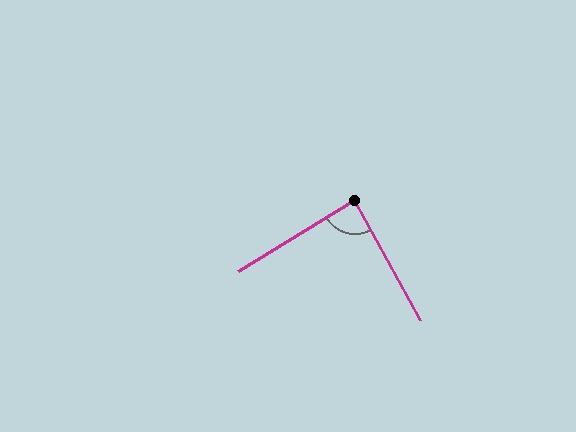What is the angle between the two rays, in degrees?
Approximately 87 degrees.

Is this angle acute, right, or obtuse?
It is approximately a right angle.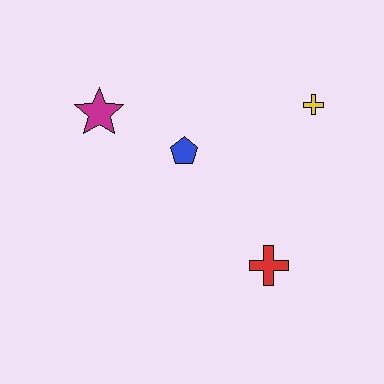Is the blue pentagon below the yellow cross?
Yes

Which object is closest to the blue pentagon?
The magenta star is closest to the blue pentagon.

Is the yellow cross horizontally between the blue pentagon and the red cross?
No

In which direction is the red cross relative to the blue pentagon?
The red cross is below the blue pentagon.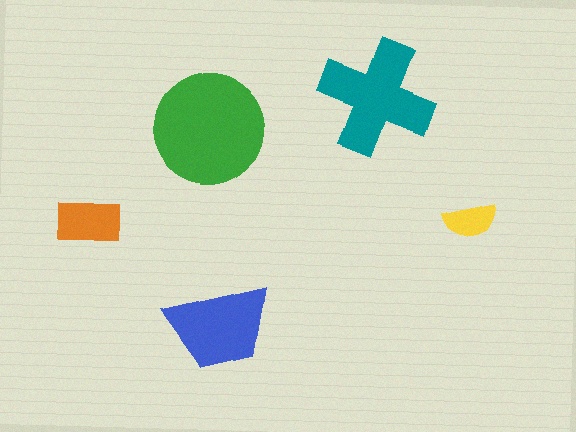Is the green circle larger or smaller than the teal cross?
Larger.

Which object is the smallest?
The yellow semicircle.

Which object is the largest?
The green circle.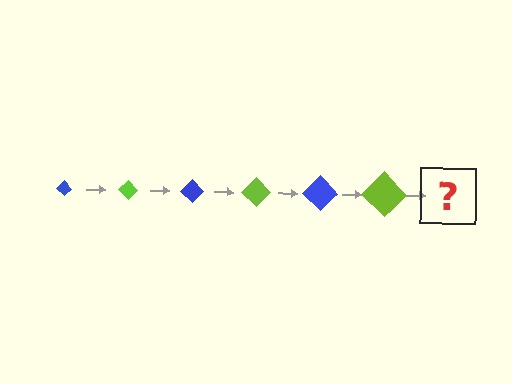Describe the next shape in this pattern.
It should be a blue diamond, larger than the previous one.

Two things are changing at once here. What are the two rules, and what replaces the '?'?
The two rules are that the diamond grows larger each step and the color cycles through blue and lime. The '?' should be a blue diamond, larger than the previous one.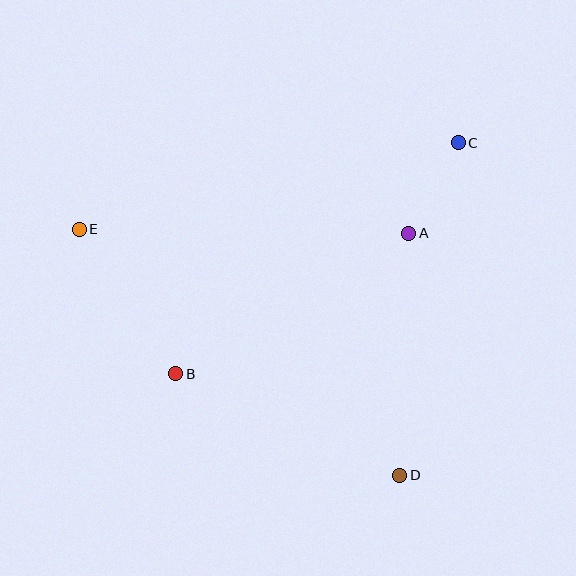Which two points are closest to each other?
Points A and C are closest to each other.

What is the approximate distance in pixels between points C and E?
The distance between C and E is approximately 389 pixels.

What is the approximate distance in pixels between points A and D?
The distance between A and D is approximately 242 pixels.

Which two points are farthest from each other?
Points D and E are farthest from each other.